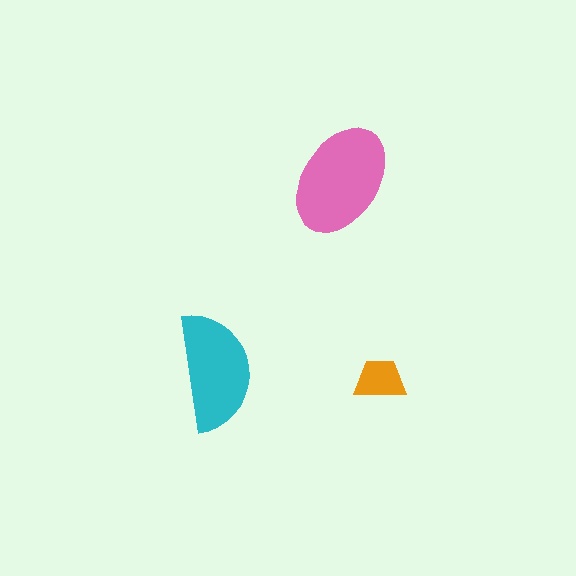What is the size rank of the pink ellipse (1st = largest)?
1st.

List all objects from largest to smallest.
The pink ellipse, the cyan semicircle, the orange trapezoid.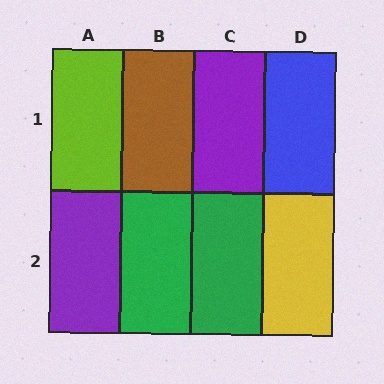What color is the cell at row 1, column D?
Blue.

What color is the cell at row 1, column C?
Purple.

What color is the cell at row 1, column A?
Lime.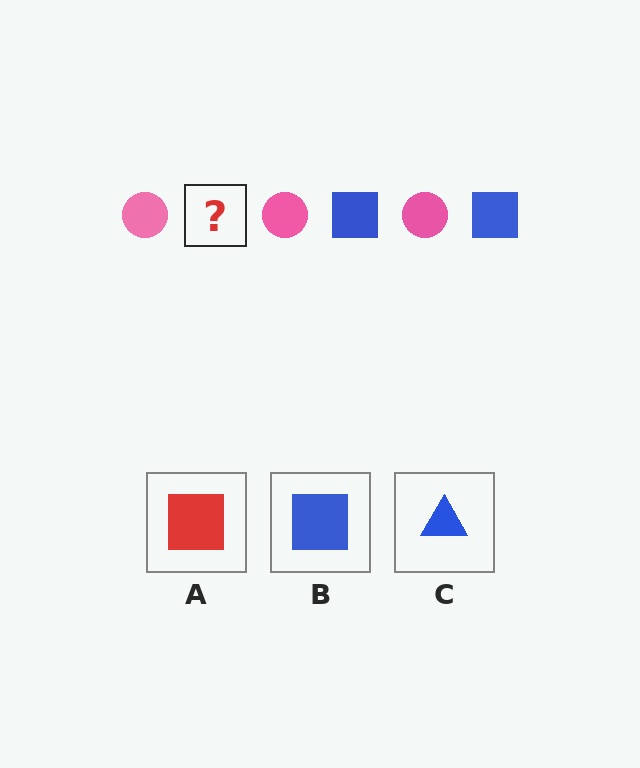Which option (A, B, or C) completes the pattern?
B.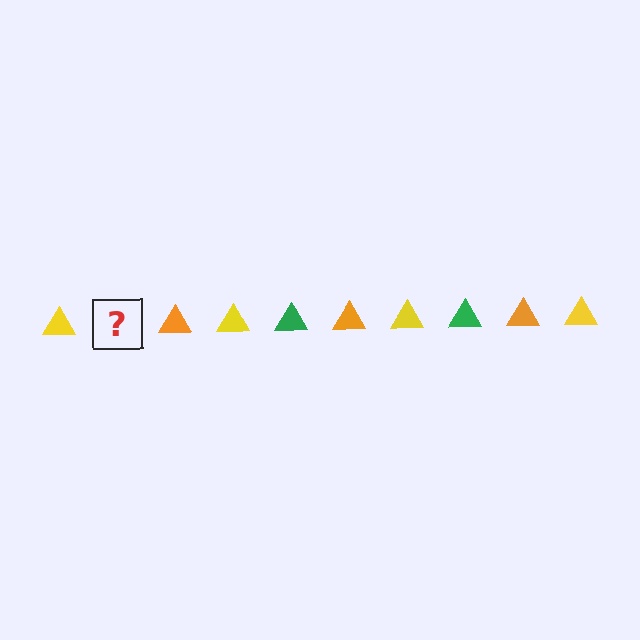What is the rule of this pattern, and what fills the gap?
The rule is that the pattern cycles through yellow, green, orange triangles. The gap should be filled with a green triangle.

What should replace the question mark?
The question mark should be replaced with a green triangle.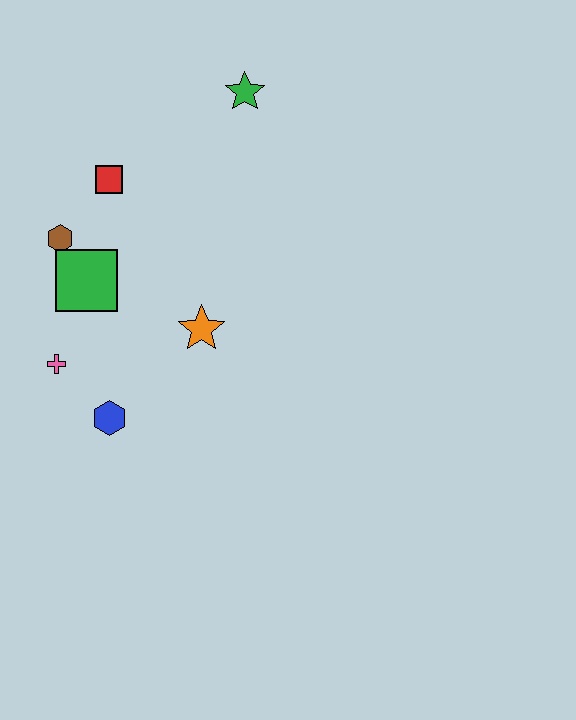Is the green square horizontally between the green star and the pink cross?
Yes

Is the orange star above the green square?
No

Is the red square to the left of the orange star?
Yes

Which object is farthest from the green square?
The green star is farthest from the green square.